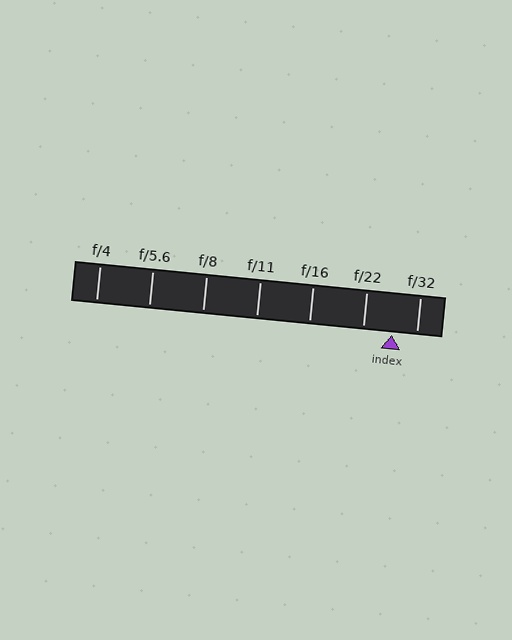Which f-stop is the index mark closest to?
The index mark is closest to f/32.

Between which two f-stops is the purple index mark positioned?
The index mark is between f/22 and f/32.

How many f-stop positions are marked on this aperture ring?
There are 7 f-stop positions marked.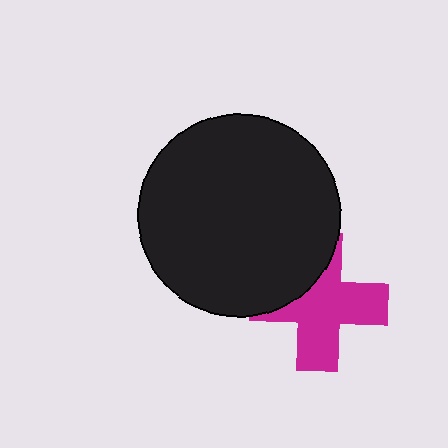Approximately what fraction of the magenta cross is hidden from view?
Roughly 32% of the magenta cross is hidden behind the black circle.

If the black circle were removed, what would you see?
You would see the complete magenta cross.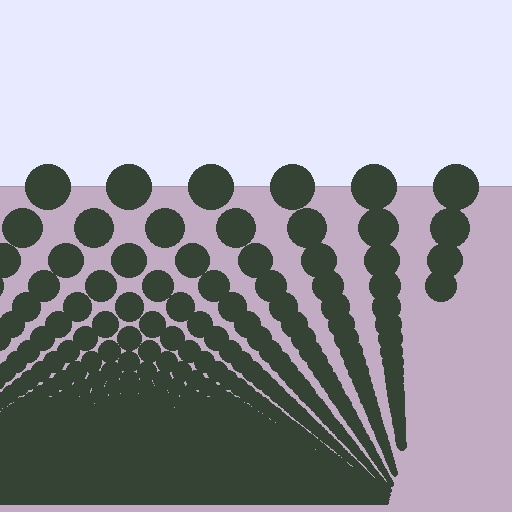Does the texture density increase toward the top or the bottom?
Density increases toward the bottom.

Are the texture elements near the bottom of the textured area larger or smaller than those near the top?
Smaller. The gradient is inverted — elements near the bottom are smaller and denser.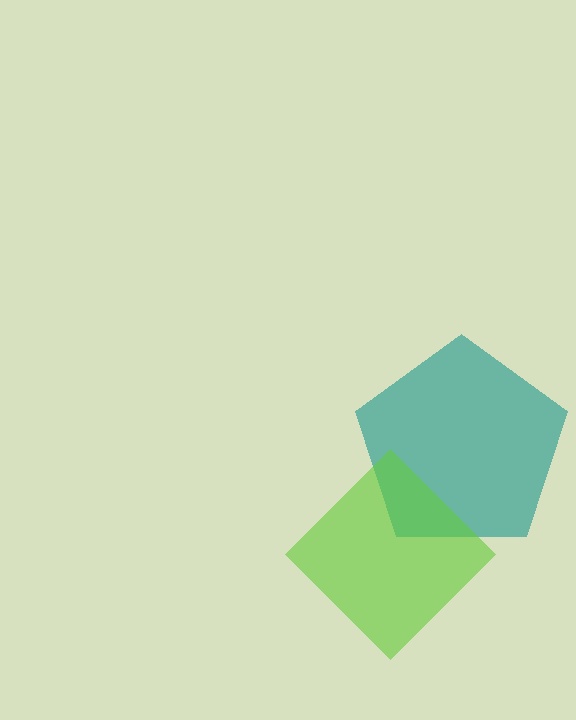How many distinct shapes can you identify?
There are 2 distinct shapes: a teal pentagon, a lime diamond.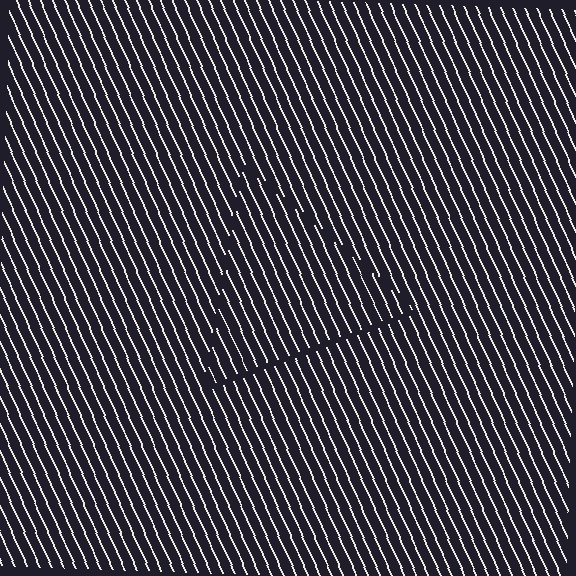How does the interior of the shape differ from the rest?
The interior of the shape contains the same grating, shifted by half a period — the contour is defined by the phase discontinuity where line-ends from the inner and outer gratings abut.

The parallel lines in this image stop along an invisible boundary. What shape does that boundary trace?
An illusory triangle. The interior of the shape contains the same grating, shifted by half a period — the contour is defined by the phase discontinuity where line-ends from the inner and outer gratings abut.